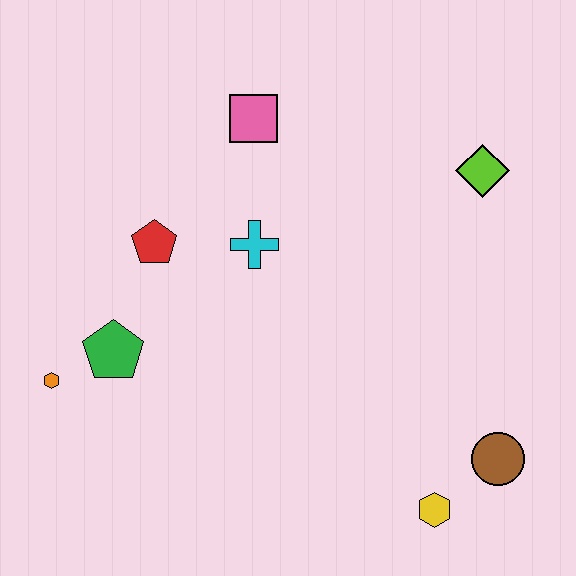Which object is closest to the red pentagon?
The cyan cross is closest to the red pentagon.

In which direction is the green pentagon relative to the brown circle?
The green pentagon is to the left of the brown circle.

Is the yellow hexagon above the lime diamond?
No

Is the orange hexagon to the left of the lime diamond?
Yes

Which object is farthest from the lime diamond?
The orange hexagon is farthest from the lime diamond.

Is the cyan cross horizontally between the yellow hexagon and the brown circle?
No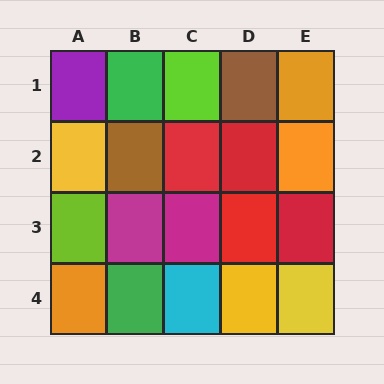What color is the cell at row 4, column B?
Green.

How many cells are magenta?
2 cells are magenta.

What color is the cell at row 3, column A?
Lime.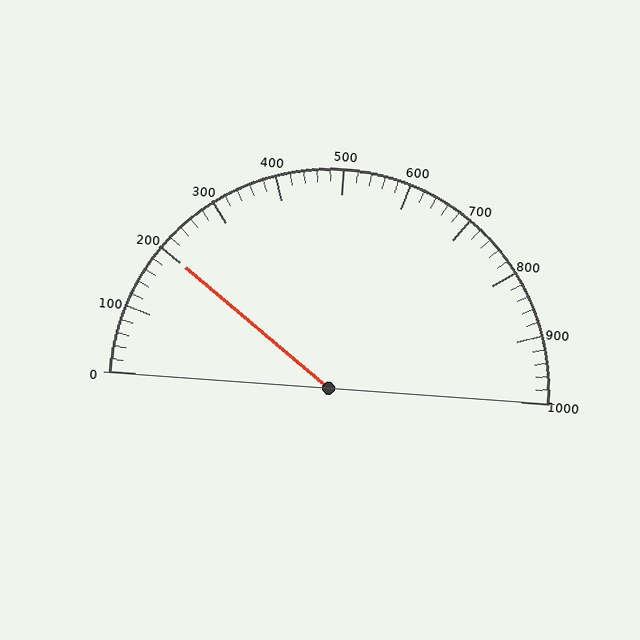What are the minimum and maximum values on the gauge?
The gauge ranges from 0 to 1000.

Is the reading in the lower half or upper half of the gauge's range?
The reading is in the lower half of the range (0 to 1000).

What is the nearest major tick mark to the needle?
The nearest major tick mark is 200.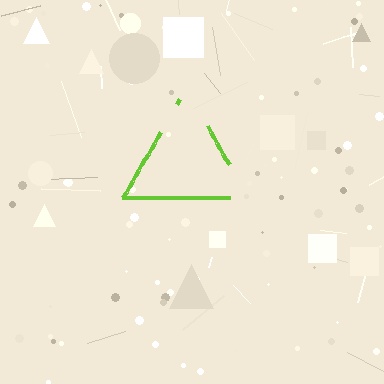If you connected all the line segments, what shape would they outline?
They would outline a triangle.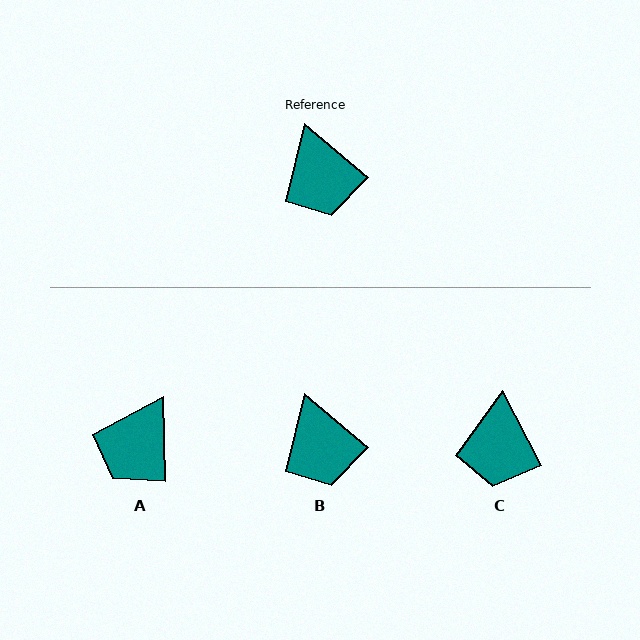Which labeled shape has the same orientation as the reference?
B.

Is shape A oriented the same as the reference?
No, it is off by about 49 degrees.